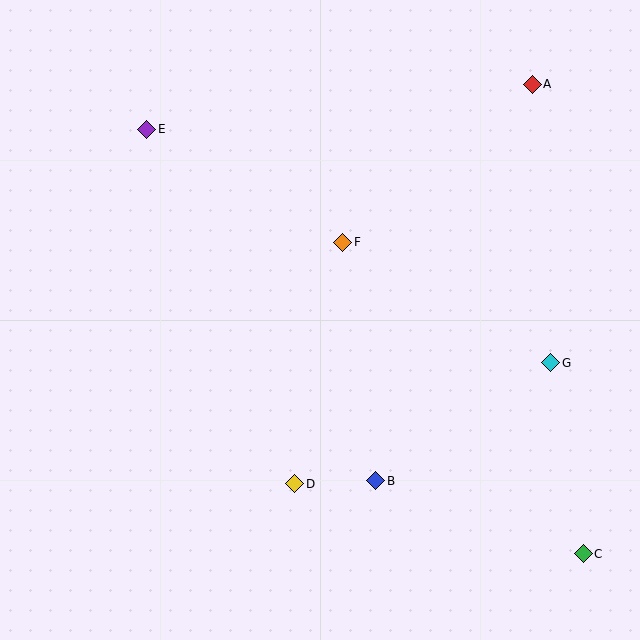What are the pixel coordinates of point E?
Point E is at (147, 129).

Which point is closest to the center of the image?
Point F at (343, 242) is closest to the center.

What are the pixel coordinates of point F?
Point F is at (343, 242).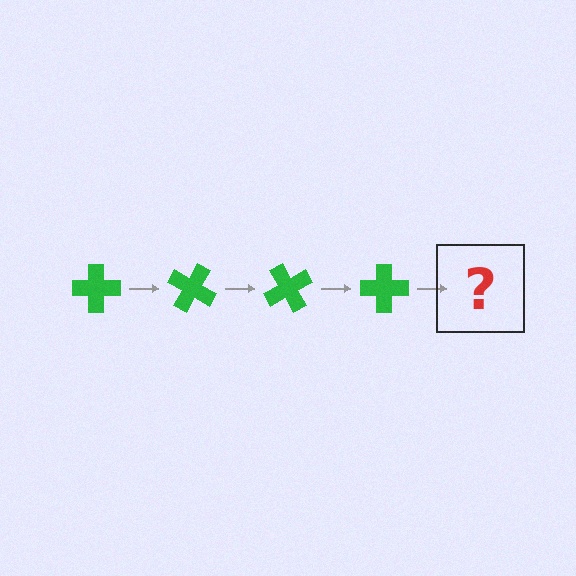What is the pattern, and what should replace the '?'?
The pattern is that the cross rotates 30 degrees each step. The '?' should be a green cross rotated 120 degrees.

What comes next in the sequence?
The next element should be a green cross rotated 120 degrees.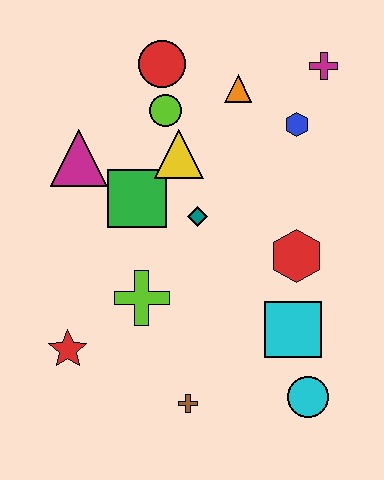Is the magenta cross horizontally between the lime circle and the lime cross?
No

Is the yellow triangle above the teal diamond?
Yes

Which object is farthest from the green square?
The cyan circle is farthest from the green square.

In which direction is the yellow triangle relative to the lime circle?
The yellow triangle is below the lime circle.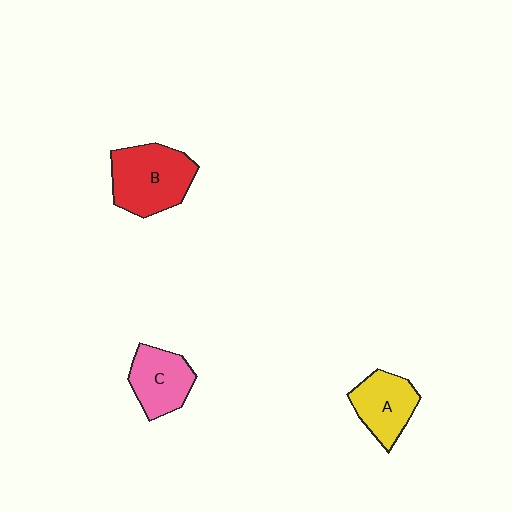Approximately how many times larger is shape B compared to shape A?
Approximately 1.4 times.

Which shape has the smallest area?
Shape A (yellow).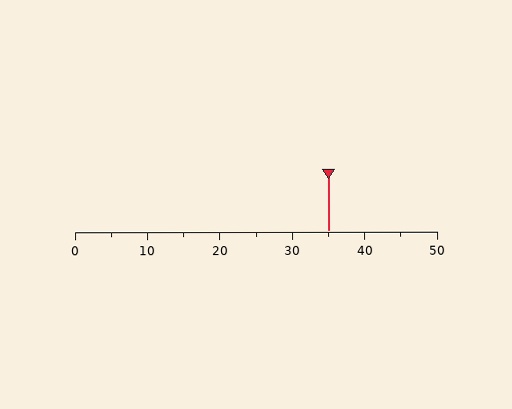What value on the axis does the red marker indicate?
The marker indicates approximately 35.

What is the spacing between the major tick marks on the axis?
The major ticks are spaced 10 apart.